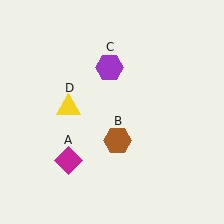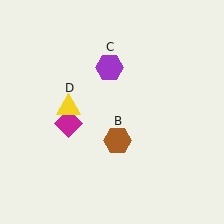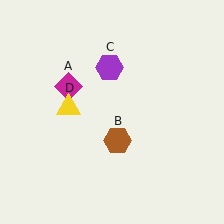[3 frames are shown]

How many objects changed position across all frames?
1 object changed position: magenta diamond (object A).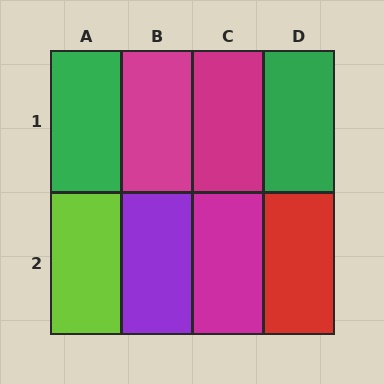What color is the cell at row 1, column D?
Green.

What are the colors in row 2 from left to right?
Lime, purple, magenta, red.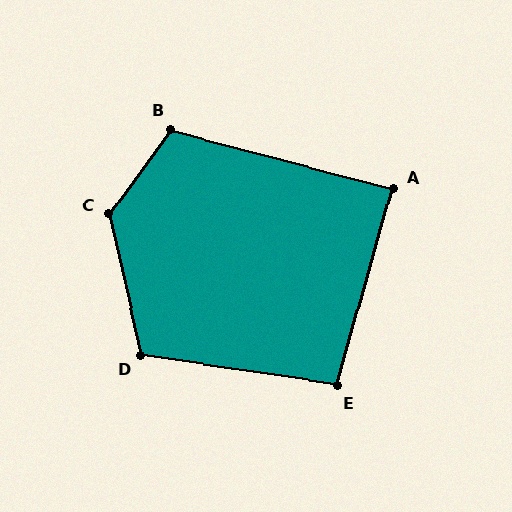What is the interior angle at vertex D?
Approximately 111 degrees (obtuse).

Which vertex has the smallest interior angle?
A, at approximately 89 degrees.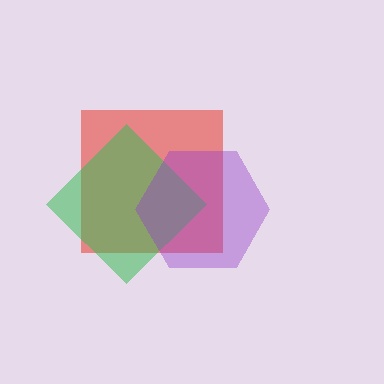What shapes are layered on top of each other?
The layered shapes are: a red square, a green diamond, a purple hexagon.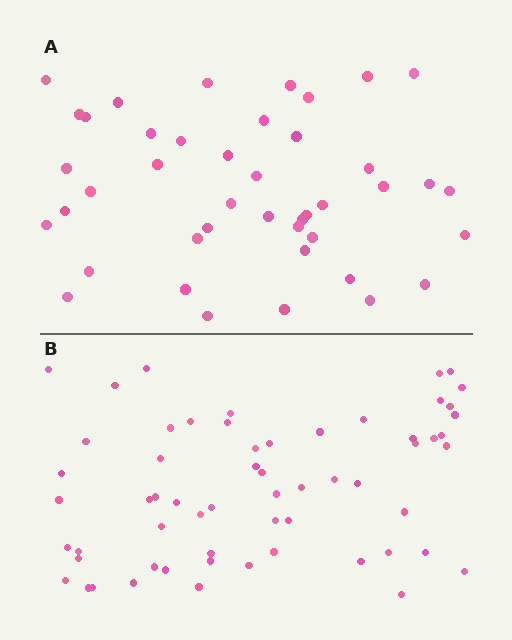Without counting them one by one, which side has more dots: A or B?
Region B (the bottom region) has more dots.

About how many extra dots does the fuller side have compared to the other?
Region B has approximately 15 more dots than region A.